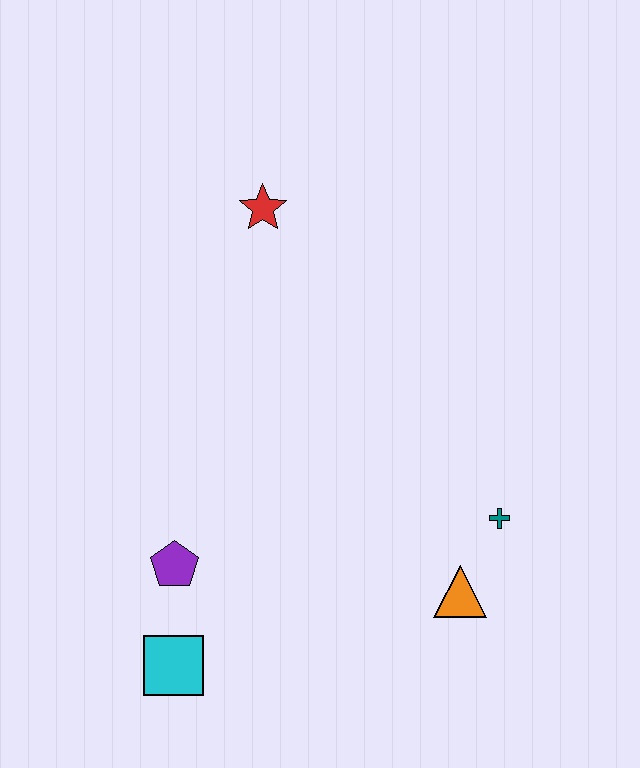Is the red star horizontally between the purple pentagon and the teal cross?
Yes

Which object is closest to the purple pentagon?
The cyan square is closest to the purple pentagon.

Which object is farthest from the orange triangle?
The red star is farthest from the orange triangle.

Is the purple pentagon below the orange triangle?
No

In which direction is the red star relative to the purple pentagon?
The red star is above the purple pentagon.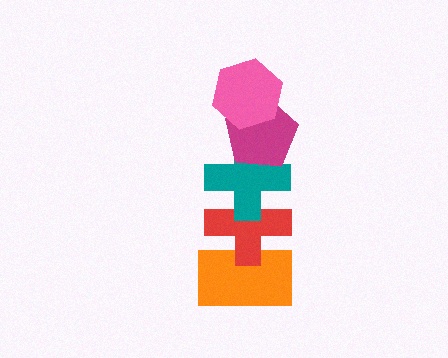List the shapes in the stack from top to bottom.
From top to bottom: the pink hexagon, the magenta pentagon, the teal cross, the red cross, the orange rectangle.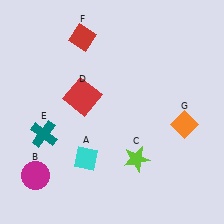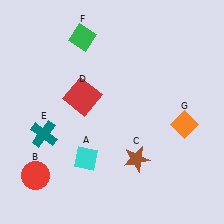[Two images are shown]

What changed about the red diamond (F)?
In Image 1, F is red. In Image 2, it changed to green.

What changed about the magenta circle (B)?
In Image 1, B is magenta. In Image 2, it changed to red.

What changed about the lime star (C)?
In Image 1, C is lime. In Image 2, it changed to brown.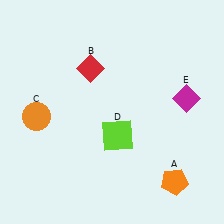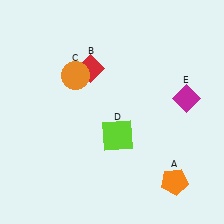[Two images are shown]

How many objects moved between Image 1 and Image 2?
1 object moved between the two images.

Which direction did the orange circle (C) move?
The orange circle (C) moved up.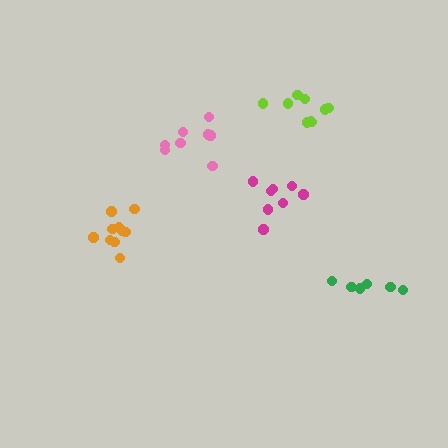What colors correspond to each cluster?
The clusters are colored: magenta, green, orange, lime, pink.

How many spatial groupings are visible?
There are 5 spatial groupings.